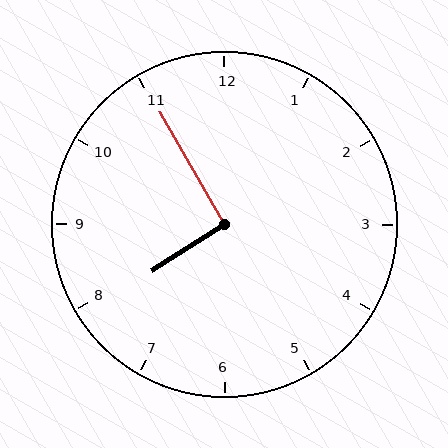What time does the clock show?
7:55.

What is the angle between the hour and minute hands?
Approximately 92 degrees.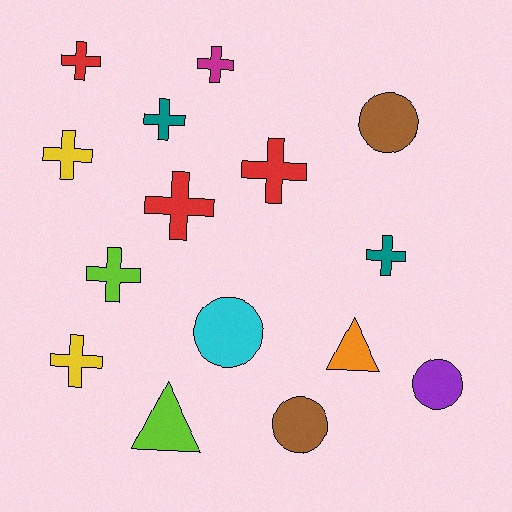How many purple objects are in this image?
There is 1 purple object.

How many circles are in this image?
There are 4 circles.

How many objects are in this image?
There are 15 objects.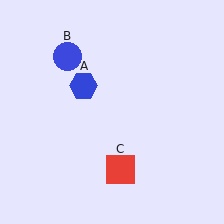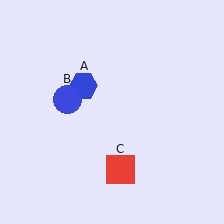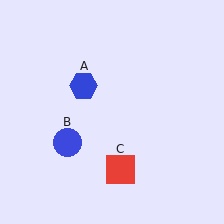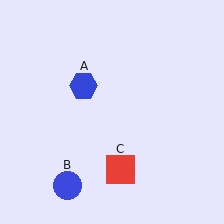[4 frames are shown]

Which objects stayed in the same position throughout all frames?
Blue hexagon (object A) and red square (object C) remained stationary.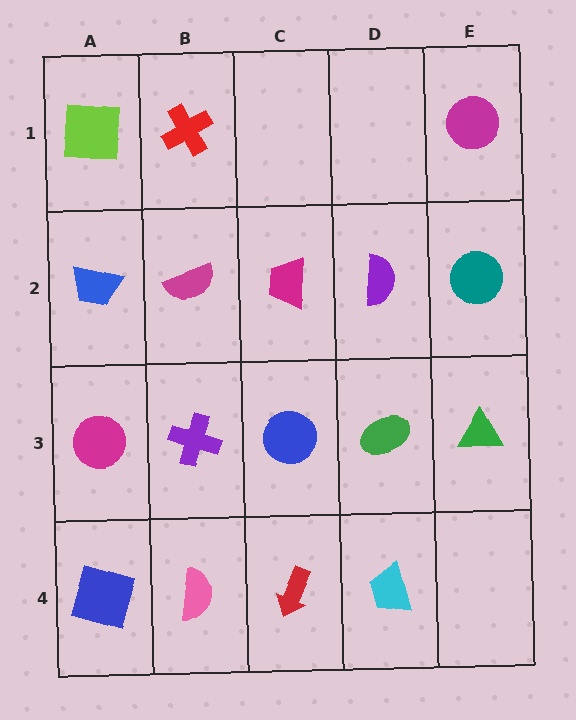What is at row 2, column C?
A magenta trapezoid.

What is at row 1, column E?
A magenta circle.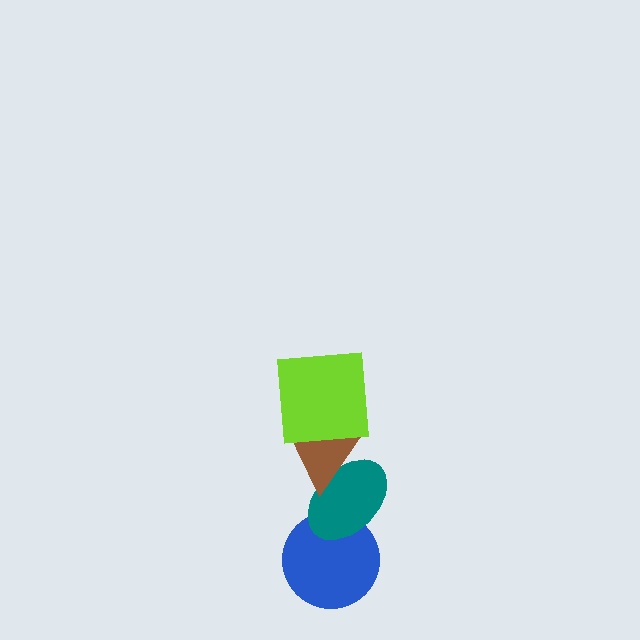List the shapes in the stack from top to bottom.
From top to bottom: the lime square, the brown triangle, the teal ellipse, the blue circle.